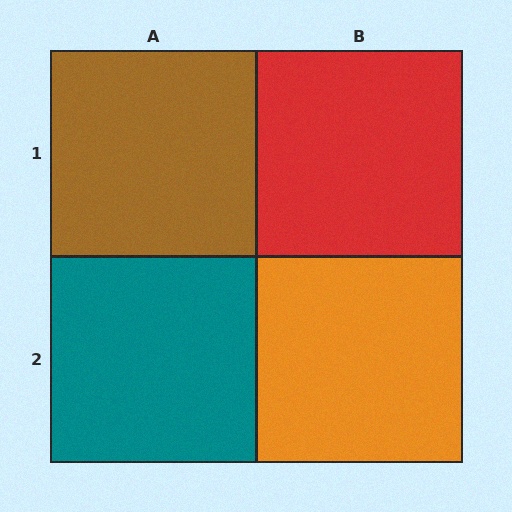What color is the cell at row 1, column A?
Brown.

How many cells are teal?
1 cell is teal.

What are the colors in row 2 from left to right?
Teal, orange.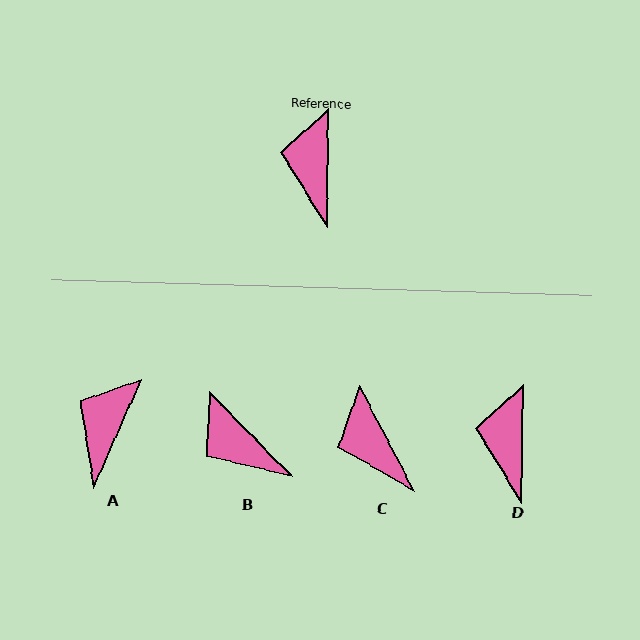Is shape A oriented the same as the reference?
No, it is off by about 23 degrees.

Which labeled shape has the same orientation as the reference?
D.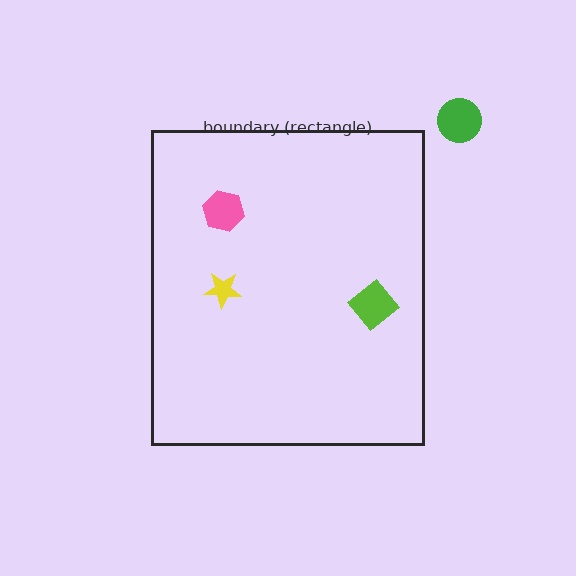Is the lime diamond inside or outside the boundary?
Inside.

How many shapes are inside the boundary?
3 inside, 1 outside.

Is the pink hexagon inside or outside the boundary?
Inside.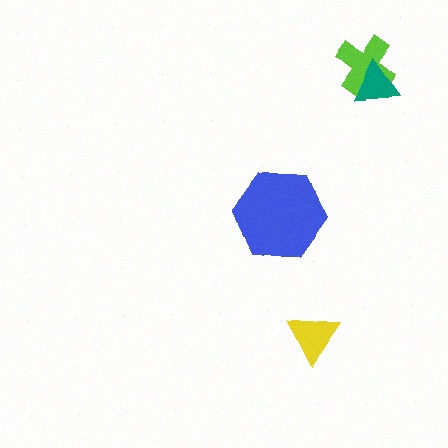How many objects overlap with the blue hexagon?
0 objects overlap with the blue hexagon.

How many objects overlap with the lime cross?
1 object overlaps with the lime cross.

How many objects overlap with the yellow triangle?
0 objects overlap with the yellow triangle.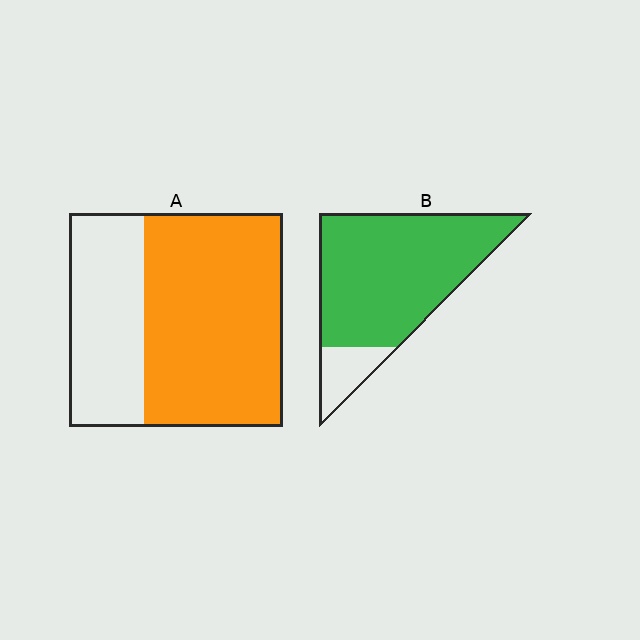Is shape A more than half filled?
Yes.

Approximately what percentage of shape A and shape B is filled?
A is approximately 65% and B is approximately 85%.